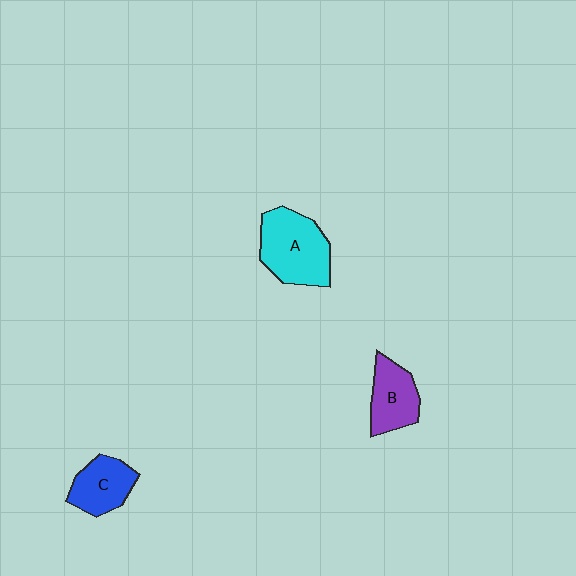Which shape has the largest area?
Shape A (cyan).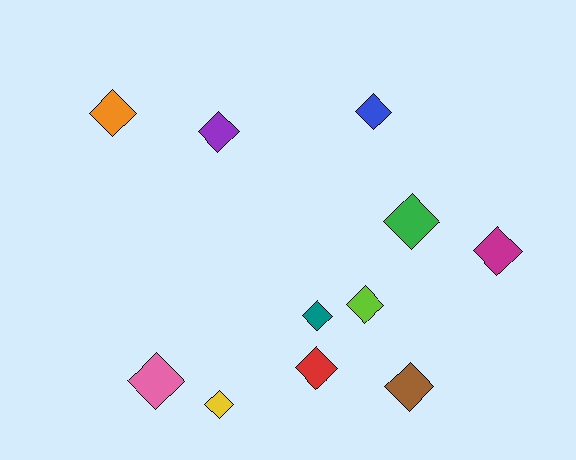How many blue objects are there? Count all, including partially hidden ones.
There is 1 blue object.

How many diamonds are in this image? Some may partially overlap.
There are 11 diamonds.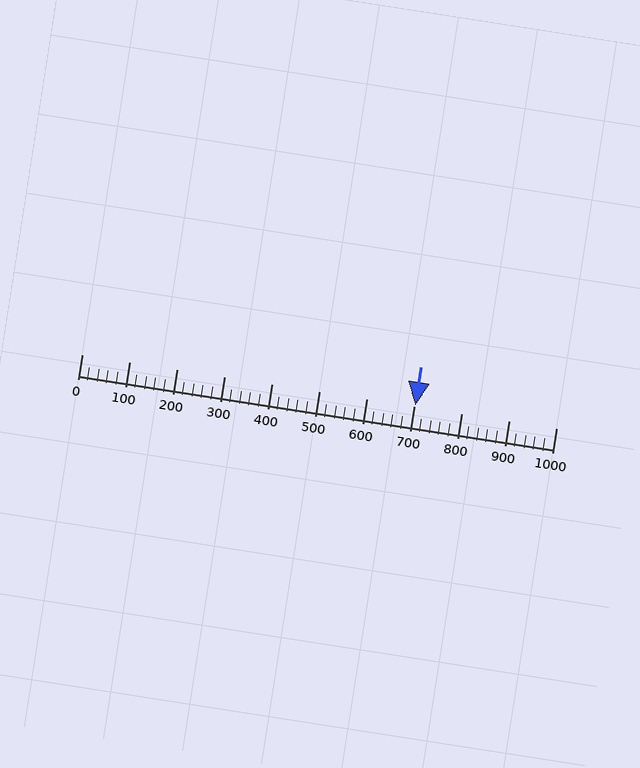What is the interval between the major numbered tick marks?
The major tick marks are spaced 100 units apart.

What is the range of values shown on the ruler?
The ruler shows values from 0 to 1000.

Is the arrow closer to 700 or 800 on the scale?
The arrow is closer to 700.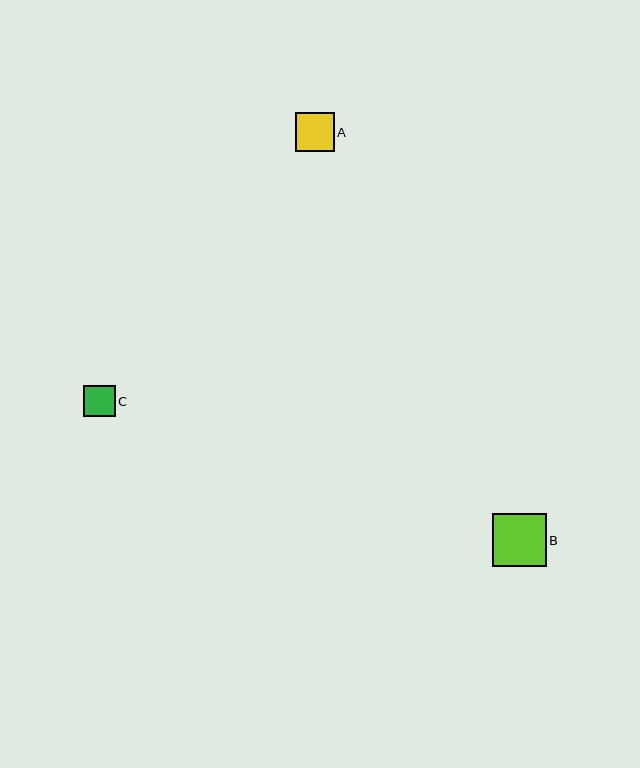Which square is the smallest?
Square C is the smallest with a size of approximately 31 pixels.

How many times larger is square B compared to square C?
Square B is approximately 1.7 times the size of square C.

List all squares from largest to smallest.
From largest to smallest: B, A, C.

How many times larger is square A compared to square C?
Square A is approximately 1.2 times the size of square C.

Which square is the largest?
Square B is the largest with a size of approximately 54 pixels.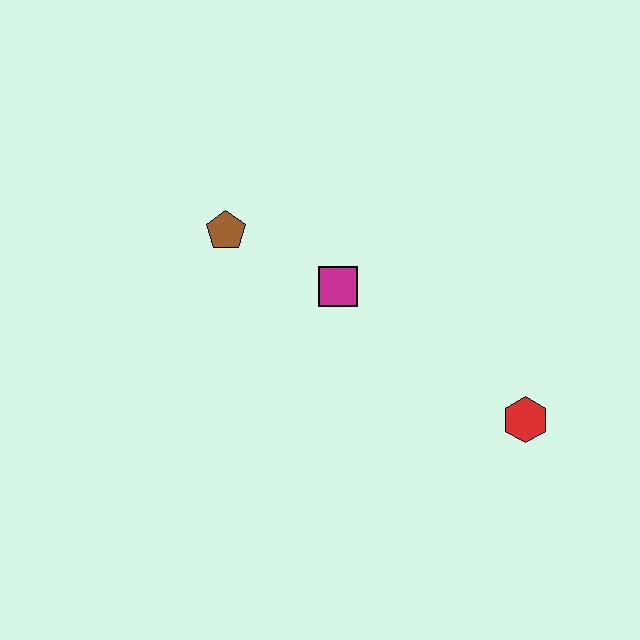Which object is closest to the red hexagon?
The magenta square is closest to the red hexagon.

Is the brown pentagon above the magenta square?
Yes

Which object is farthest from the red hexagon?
The brown pentagon is farthest from the red hexagon.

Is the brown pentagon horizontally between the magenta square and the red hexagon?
No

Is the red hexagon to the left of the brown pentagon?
No